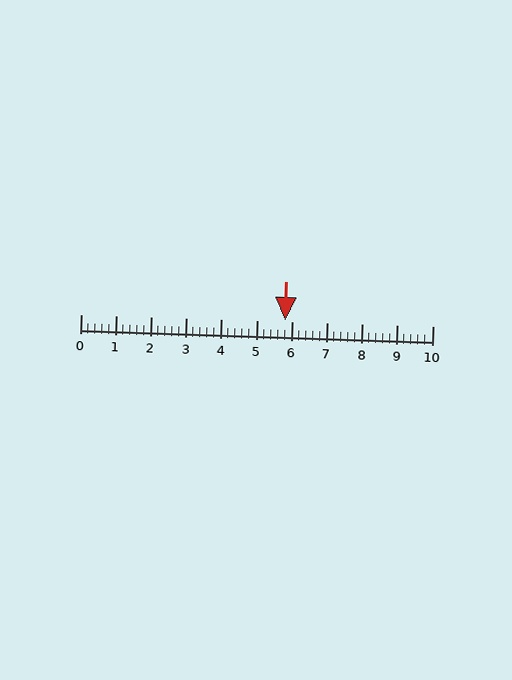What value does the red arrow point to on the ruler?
The red arrow points to approximately 5.8.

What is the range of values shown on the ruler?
The ruler shows values from 0 to 10.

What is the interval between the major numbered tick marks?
The major tick marks are spaced 1 units apart.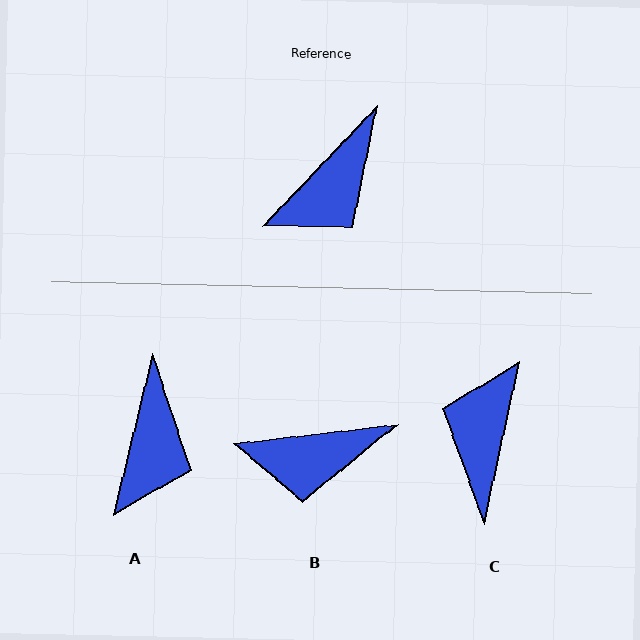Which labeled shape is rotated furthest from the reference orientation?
C, about 149 degrees away.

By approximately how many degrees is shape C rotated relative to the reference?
Approximately 149 degrees clockwise.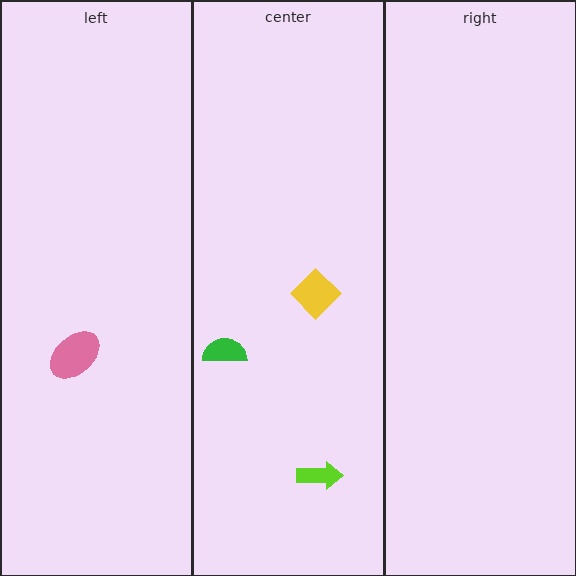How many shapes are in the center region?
3.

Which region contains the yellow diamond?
The center region.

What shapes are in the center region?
The lime arrow, the green semicircle, the yellow diamond.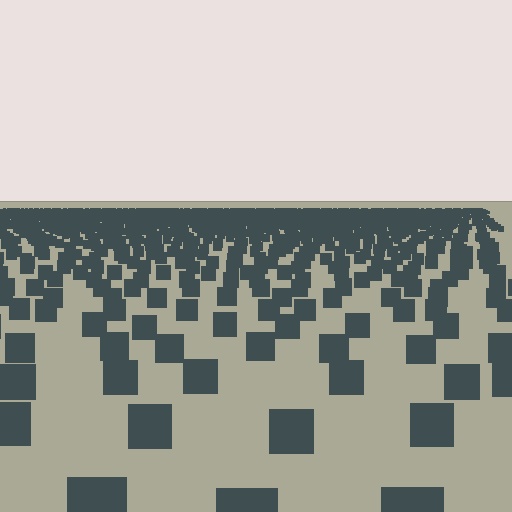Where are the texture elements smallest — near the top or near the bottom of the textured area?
Near the top.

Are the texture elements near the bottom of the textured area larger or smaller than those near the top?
Larger. Near the bottom, elements are closer to the viewer and appear at a bigger on-screen size.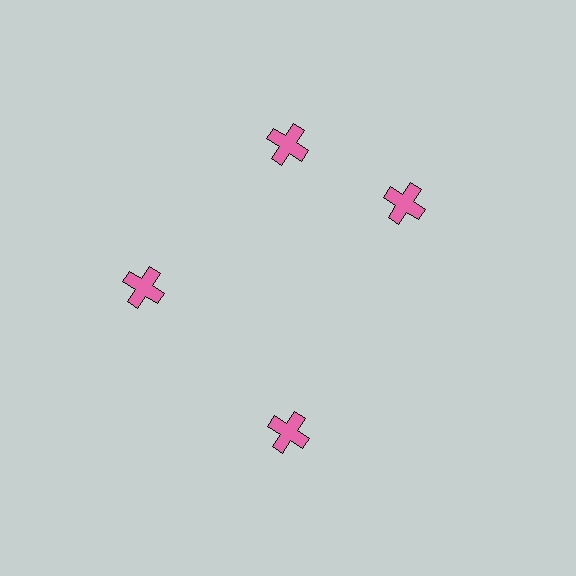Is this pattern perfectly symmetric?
No. The 4 pink crosses are arranged in a ring, but one element near the 3 o'clock position is rotated out of alignment along the ring, breaking the 4-fold rotational symmetry.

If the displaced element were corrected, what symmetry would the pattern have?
It would have 4-fold rotational symmetry — the pattern would map onto itself every 90 degrees.